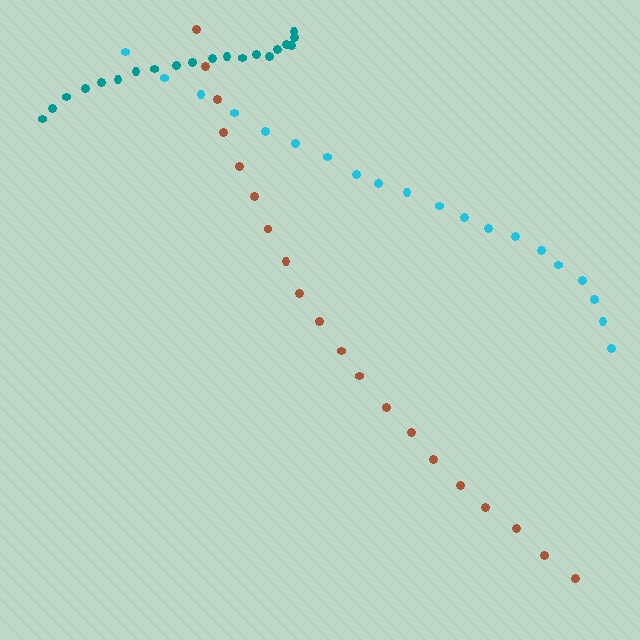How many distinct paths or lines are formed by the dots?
There are 3 distinct paths.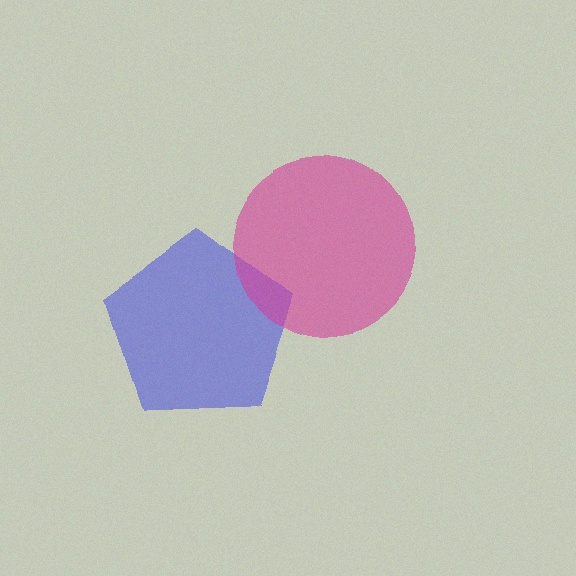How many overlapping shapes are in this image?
There are 2 overlapping shapes in the image.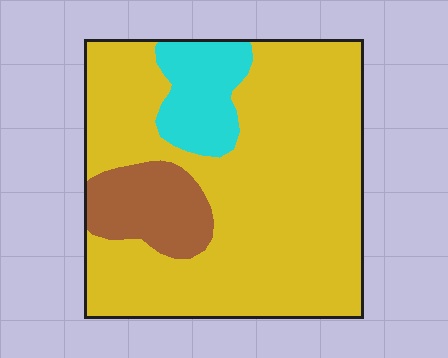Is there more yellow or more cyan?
Yellow.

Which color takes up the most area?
Yellow, at roughly 75%.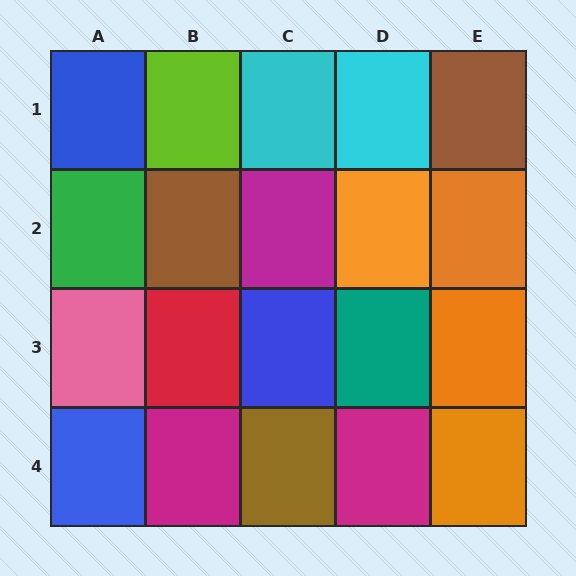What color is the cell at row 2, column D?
Orange.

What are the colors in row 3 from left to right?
Pink, red, blue, teal, orange.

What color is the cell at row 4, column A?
Blue.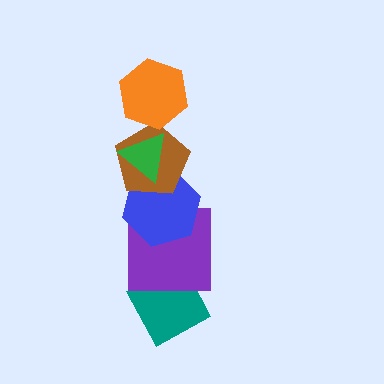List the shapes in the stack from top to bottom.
From top to bottom: the orange hexagon, the green triangle, the brown pentagon, the blue hexagon, the purple square, the teal diamond.